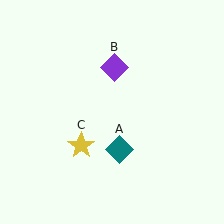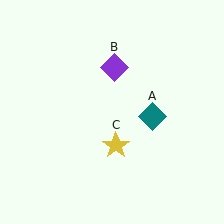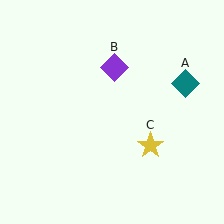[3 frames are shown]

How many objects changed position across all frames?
2 objects changed position: teal diamond (object A), yellow star (object C).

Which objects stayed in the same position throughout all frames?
Purple diamond (object B) remained stationary.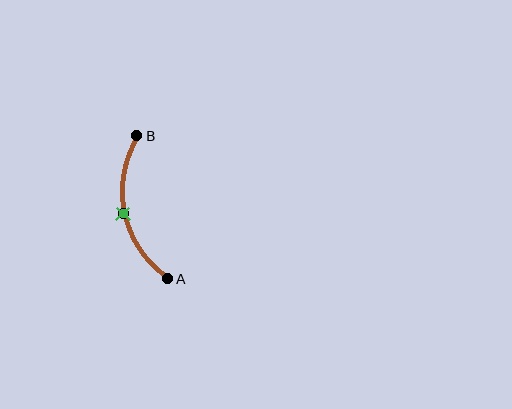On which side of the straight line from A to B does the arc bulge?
The arc bulges to the left of the straight line connecting A and B.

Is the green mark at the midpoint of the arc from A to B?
Yes. The green mark lies on the arc at equal arc-length from both A and B — it is the arc midpoint.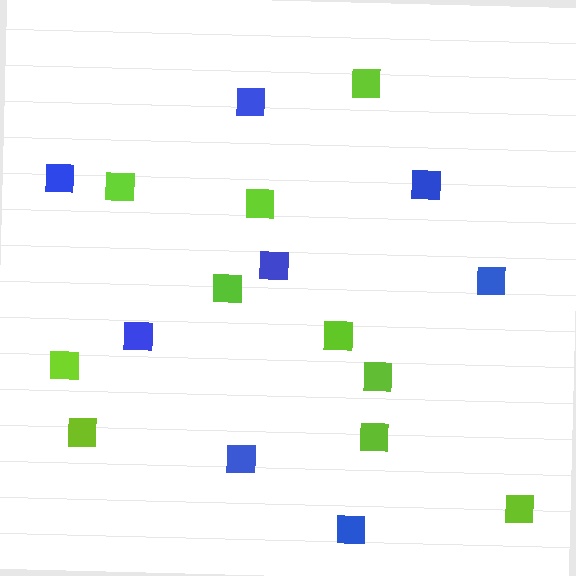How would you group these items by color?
There are 2 groups: one group of blue squares (8) and one group of lime squares (10).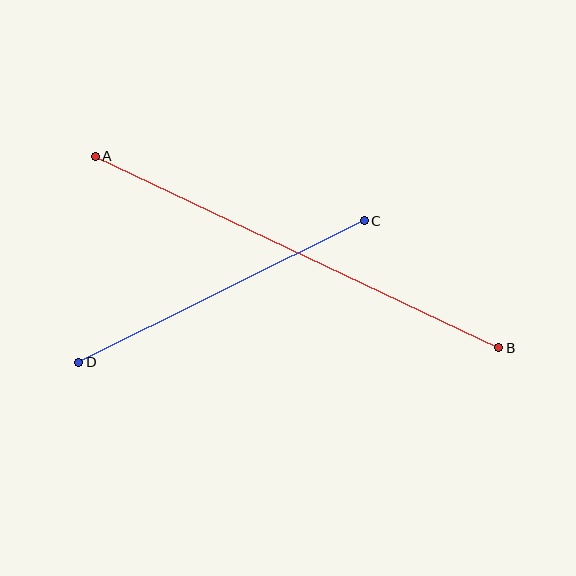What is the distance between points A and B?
The distance is approximately 446 pixels.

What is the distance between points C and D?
The distance is approximately 319 pixels.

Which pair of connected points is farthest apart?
Points A and B are farthest apart.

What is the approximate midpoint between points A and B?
The midpoint is at approximately (297, 252) pixels.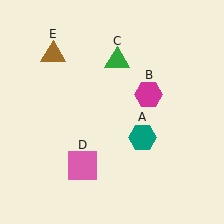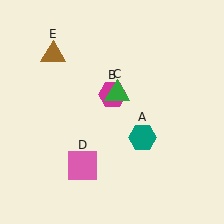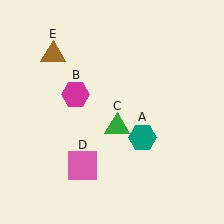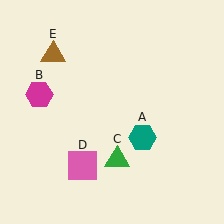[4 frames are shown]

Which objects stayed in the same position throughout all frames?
Teal hexagon (object A) and pink square (object D) and brown triangle (object E) remained stationary.